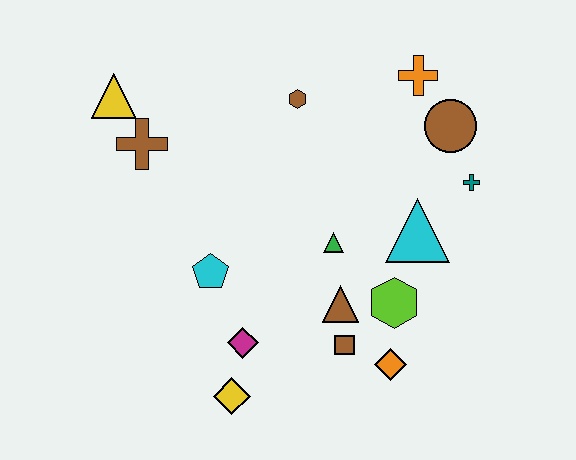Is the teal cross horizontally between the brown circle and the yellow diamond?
No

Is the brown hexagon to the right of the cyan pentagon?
Yes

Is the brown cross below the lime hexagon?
No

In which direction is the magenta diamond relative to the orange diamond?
The magenta diamond is to the left of the orange diamond.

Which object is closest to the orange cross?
The brown circle is closest to the orange cross.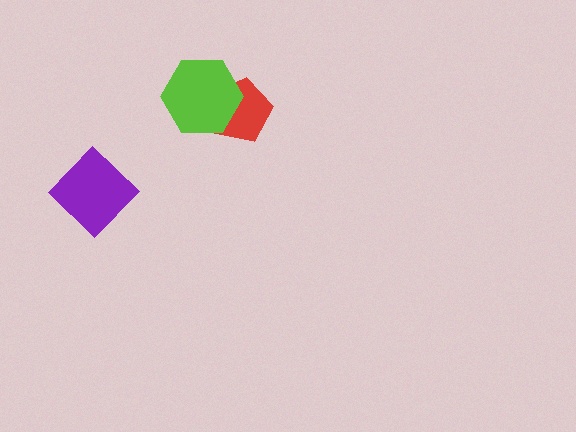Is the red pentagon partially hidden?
Yes, it is partially covered by another shape.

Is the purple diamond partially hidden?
No, no other shape covers it.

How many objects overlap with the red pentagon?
1 object overlaps with the red pentagon.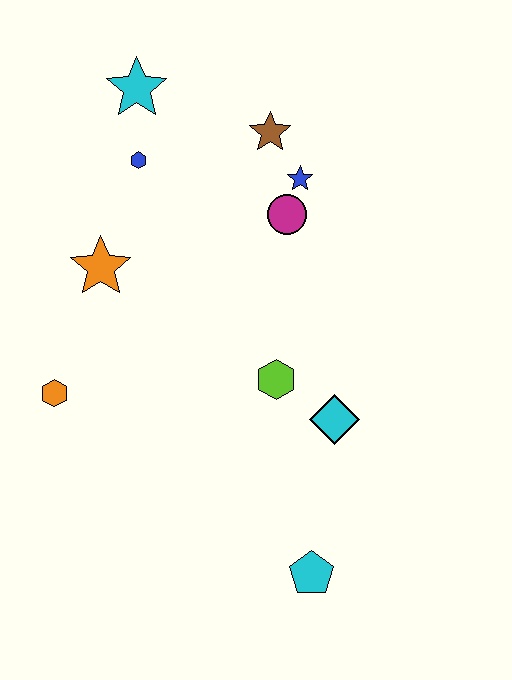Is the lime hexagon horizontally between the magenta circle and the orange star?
Yes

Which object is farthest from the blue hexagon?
The cyan pentagon is farthest from the blue hexagon.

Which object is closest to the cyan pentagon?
The cyan diamond is closest to the cyan pentagon.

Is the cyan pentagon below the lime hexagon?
Yes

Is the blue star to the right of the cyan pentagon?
No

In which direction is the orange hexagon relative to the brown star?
The orange hexagon is below the brown star.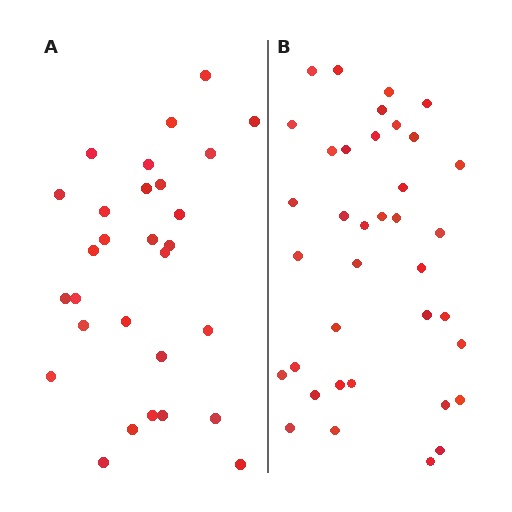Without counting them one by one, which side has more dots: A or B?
Region B (the right region) has more dots.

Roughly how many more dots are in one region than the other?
Region B has roughly 8 or so more dots than region A.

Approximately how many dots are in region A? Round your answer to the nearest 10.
About 30 dots. (The exact count is 29, which rounds to 30.)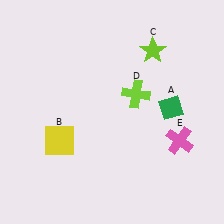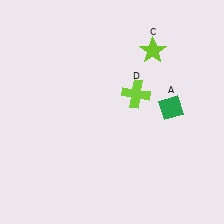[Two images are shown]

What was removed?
The yellow square (B), the pink cross (E) were removed in Image 2.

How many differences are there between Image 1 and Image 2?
There are 2 differences between the two images.